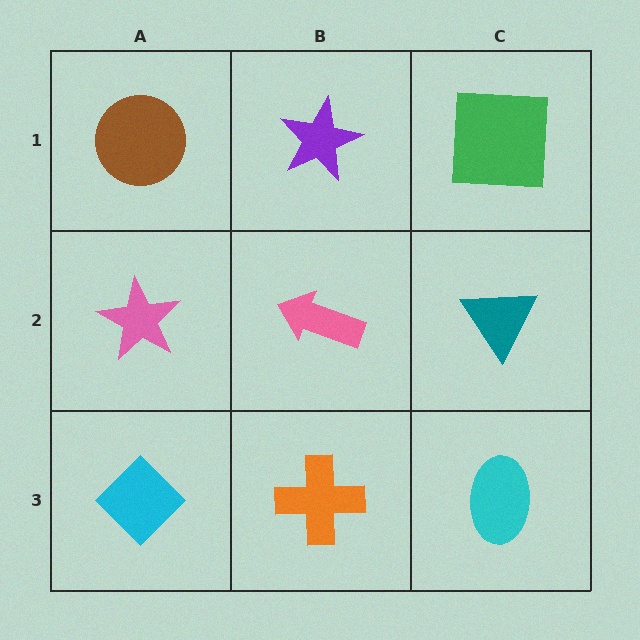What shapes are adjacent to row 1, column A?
A pink star (row 2, column A), a purple star (row 1, column B).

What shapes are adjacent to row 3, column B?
A pink arrow (row 2, column B), a cyan diamond (row 3, column A), a cyan ellipse (row 3, column C).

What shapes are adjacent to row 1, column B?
A pink arrow (row 2, column B), a brown circle (row 1, column A), a green square (row 1, column C).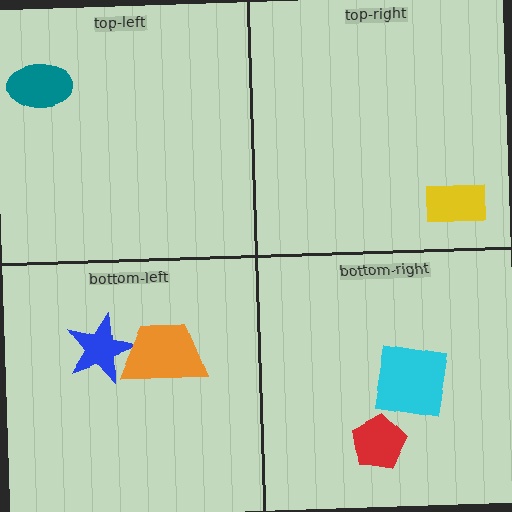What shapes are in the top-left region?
The teal ellipse.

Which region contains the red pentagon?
The bottom-right region.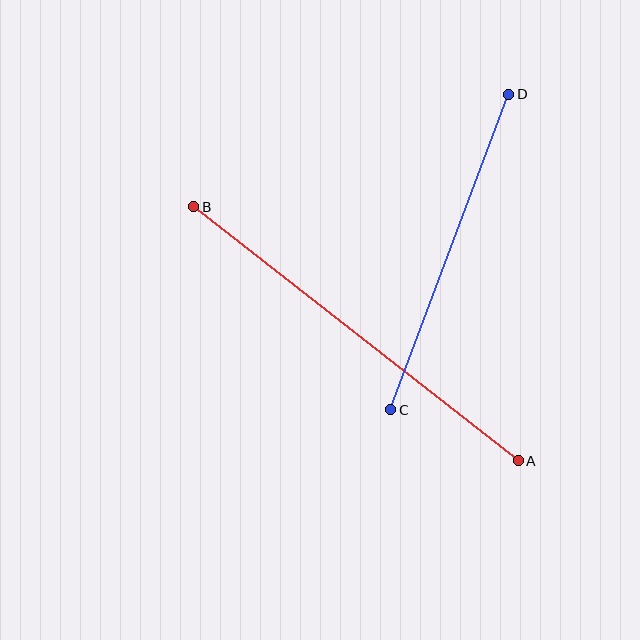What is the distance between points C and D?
The distance is approximately 337 pixels.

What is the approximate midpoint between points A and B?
The midpoint is at approximately (356, 334) pixels.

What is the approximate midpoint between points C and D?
The midpoint is at approximately (450, 252) pixels.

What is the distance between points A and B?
The distance is approximately 412 pixels.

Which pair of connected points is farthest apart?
Points A and B are farthest apart.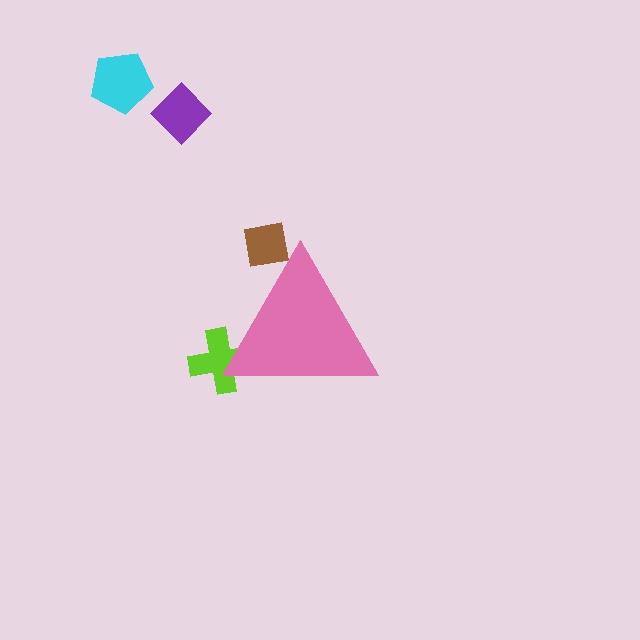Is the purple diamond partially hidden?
No, the purple diamond is fully visible.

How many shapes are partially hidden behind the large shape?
2 shapes are partially hidden.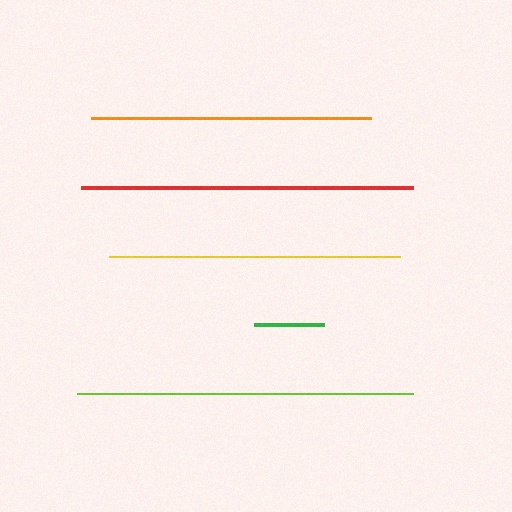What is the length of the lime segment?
The lime segment is approximately 336 pixels long.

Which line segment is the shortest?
The green line is the shortest at approximately 70 pixels.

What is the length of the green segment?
The green segment is approximately 70 pixels long.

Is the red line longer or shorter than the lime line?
The lime line is longer than the red line.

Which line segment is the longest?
The lime line is the longest at approximately 336 pixels.